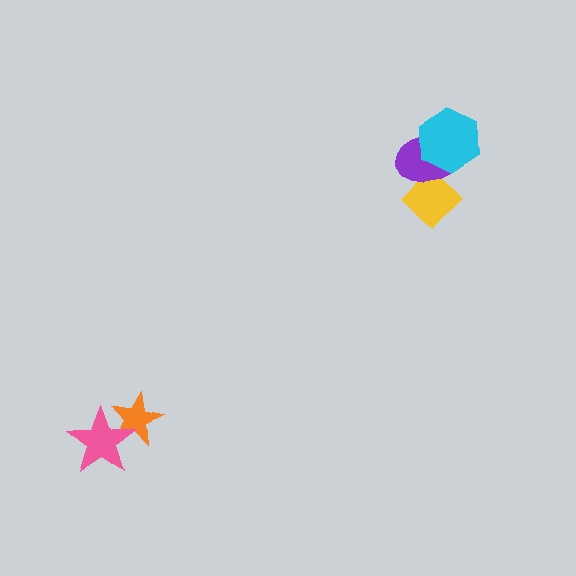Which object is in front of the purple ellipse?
The cyan hexagon is in front of the purple ellipse.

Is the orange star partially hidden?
Yes, it is partially covered by another shape.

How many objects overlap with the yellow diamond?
1 object overlaps with the yellow diamond.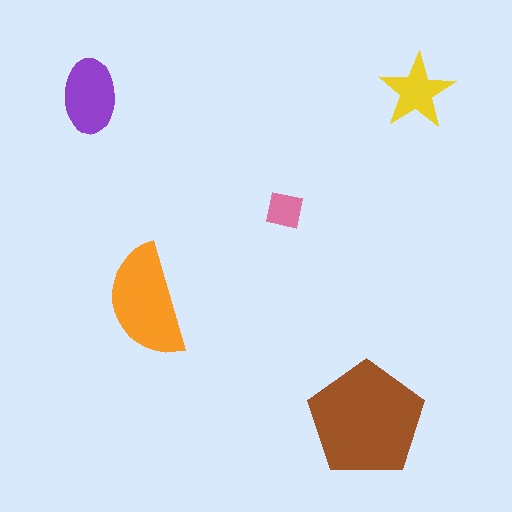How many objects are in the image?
There are 5 objects in the image.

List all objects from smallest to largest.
The pink square, the yellow star, the purple ellipse, the orange semicircle, the brown pentagon.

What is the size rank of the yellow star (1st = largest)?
4th.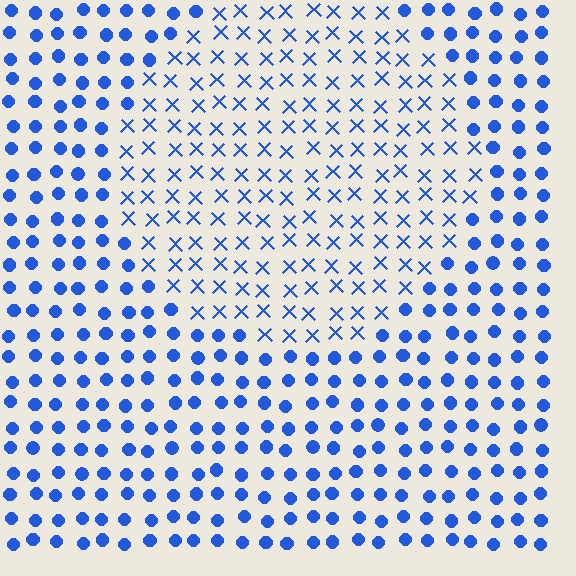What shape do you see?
I see a circle.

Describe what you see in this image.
The image is filled with small blue elements arranged in a uniform grid. A circle-shaped region contains X marks, while the surrounding area contains circles. The boundary is defined purely by the change in element shape.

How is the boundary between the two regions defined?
The boundary is defined by a change in element shape: X marks inside vs. circles outside. All elements share the same color and spacing.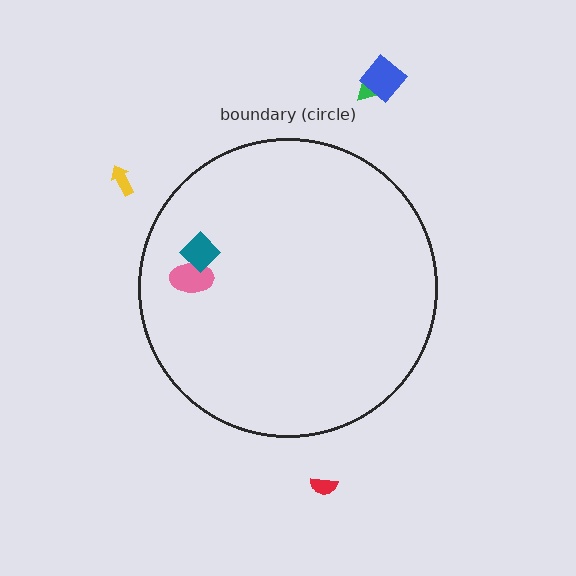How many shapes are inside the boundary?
2 inside, 4 outside.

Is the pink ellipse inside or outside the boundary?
Inside.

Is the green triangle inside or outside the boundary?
Outside.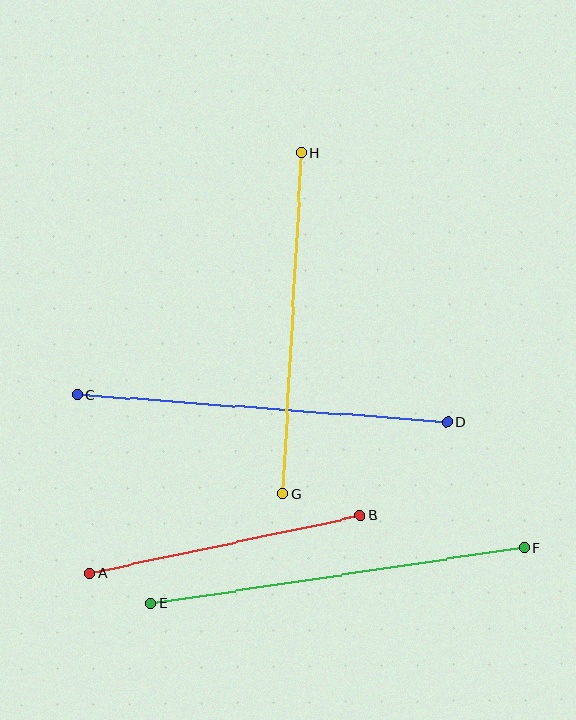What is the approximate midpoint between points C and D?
The midpoint is at approximately (262, 408) pixels.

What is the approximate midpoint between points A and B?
The midpoint is at approximately (225, 544) pixels.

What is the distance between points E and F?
The distance is approximately 377 pixels.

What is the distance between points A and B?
The distance is approximately 276 pixels.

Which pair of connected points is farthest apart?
Points E and F are farthest apart.